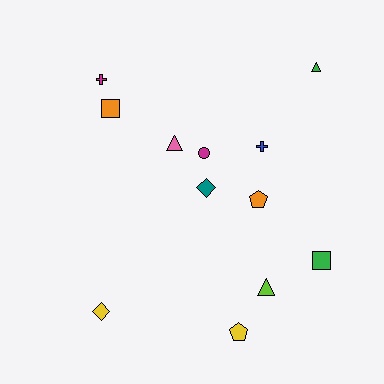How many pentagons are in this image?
There are 2 pentagons.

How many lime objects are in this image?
There is 1 lime object.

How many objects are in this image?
There are 12 objects.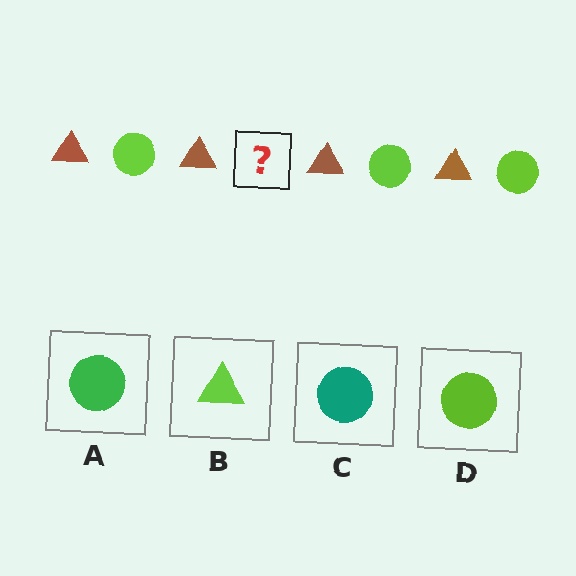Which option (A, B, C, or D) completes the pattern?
D.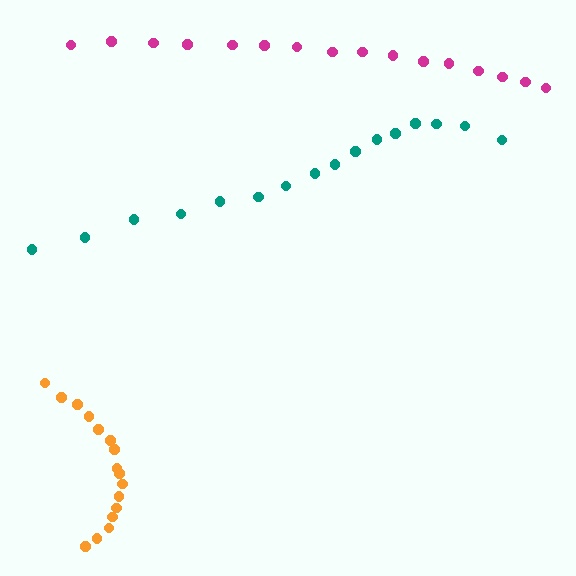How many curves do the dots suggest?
There are 3 distinct paths.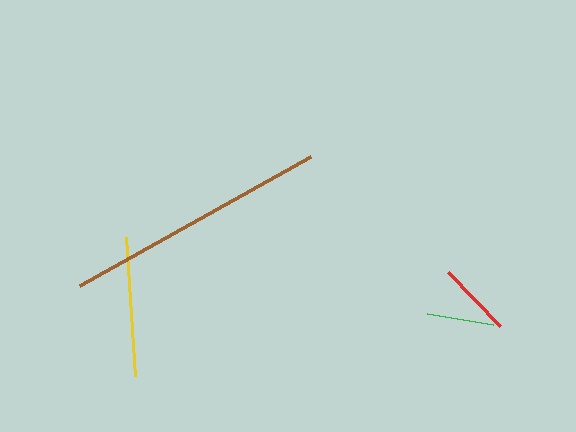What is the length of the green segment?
The green segment is approximately 66 pixels long.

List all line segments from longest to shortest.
From longest to shortest: brown, yellow, red, green.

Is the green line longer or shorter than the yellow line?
The yellow line is longer than the green line.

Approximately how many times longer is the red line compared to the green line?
The red line is approximately 1.1 times the length of the green line.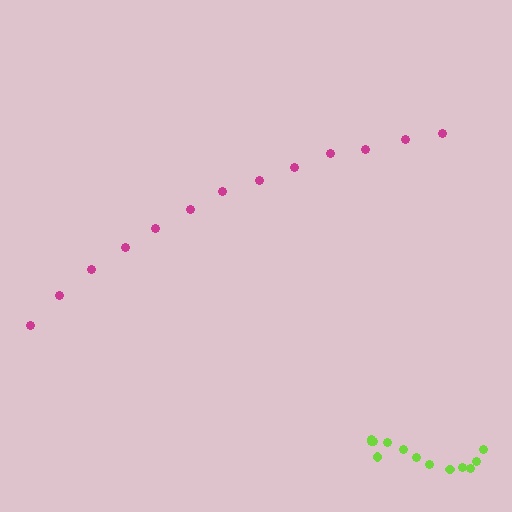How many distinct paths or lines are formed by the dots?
There are 2 distinct paths.